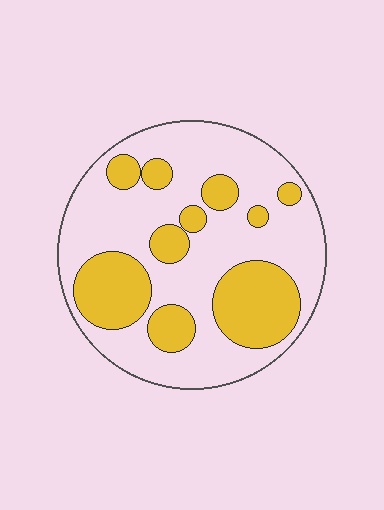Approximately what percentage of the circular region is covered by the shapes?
Approximately 35%.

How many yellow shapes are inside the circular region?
10.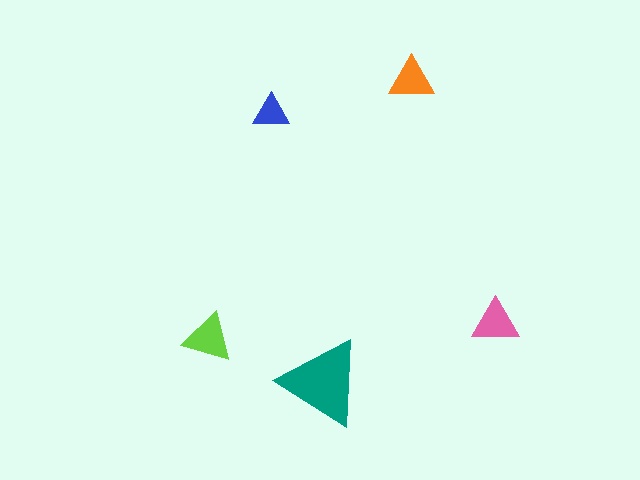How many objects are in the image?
There are 5 objects in the image.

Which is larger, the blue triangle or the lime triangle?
The lime one.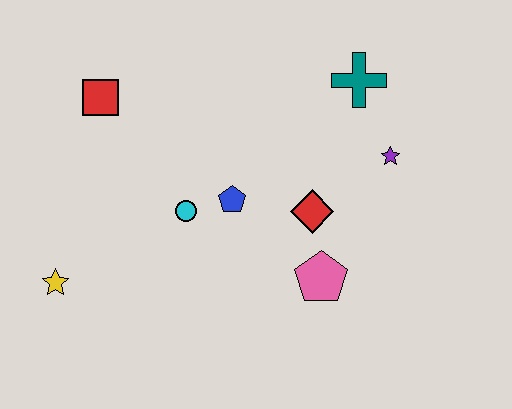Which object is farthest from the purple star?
The yellow star is farthest from the purple star.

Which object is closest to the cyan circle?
The blue pentagon is closest to the cyan circle.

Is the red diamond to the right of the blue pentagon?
Yes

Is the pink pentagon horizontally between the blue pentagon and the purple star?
Yes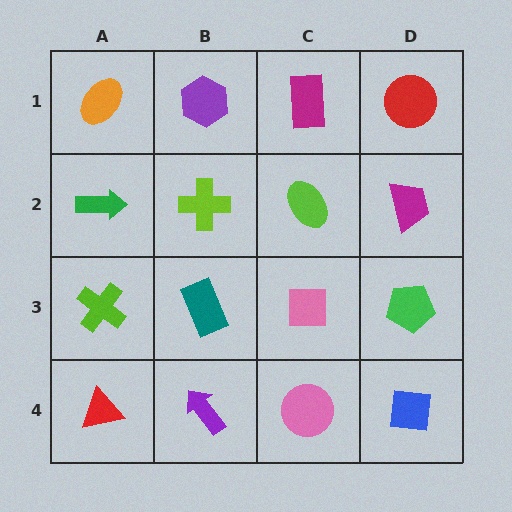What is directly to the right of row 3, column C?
A green pentagon.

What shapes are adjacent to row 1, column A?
A green arrow (row 2, column A), a purple hexagon (row 1, column B).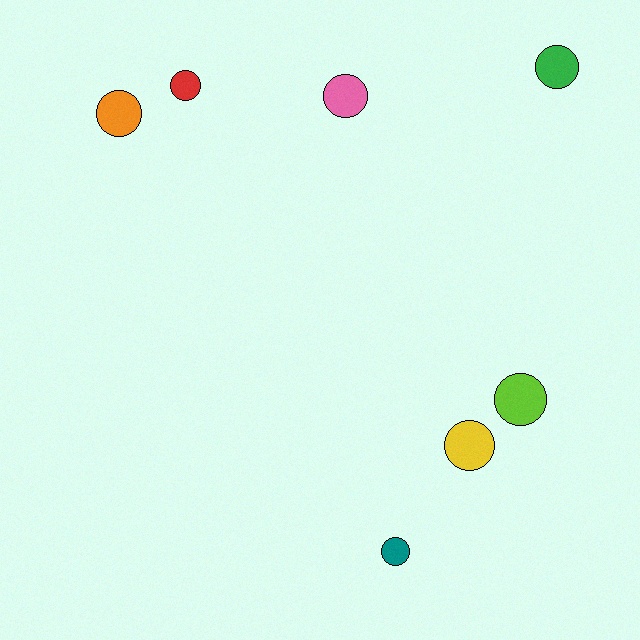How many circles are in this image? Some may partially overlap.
There are 7 circles.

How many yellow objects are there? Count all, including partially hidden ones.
There is 1 yellow object.